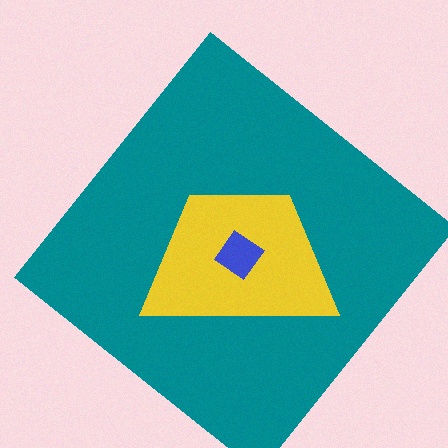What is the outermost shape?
The teal diamond.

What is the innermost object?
The blue diamond.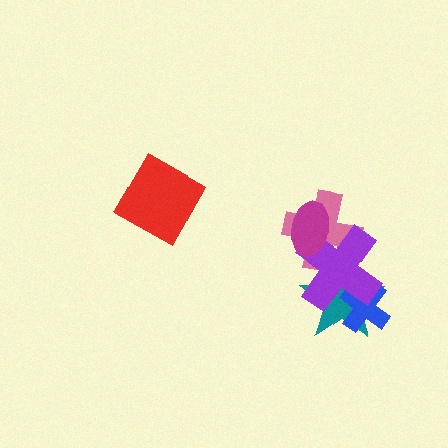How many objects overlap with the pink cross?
3 objects overlap with the pink cross.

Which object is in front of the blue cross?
The purple cross is in front of the blue cross.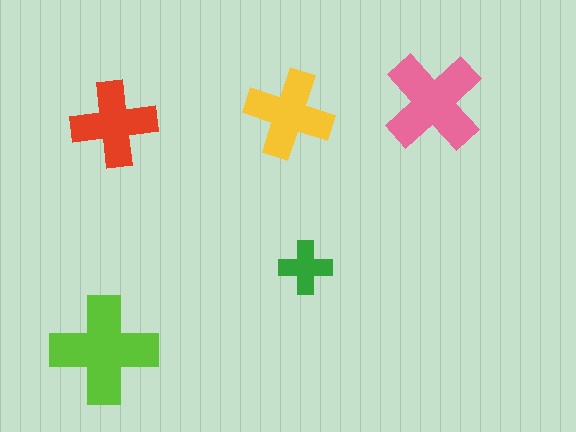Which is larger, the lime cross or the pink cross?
The lime one.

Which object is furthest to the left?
The lime cross is leftmost.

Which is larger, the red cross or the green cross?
The red one.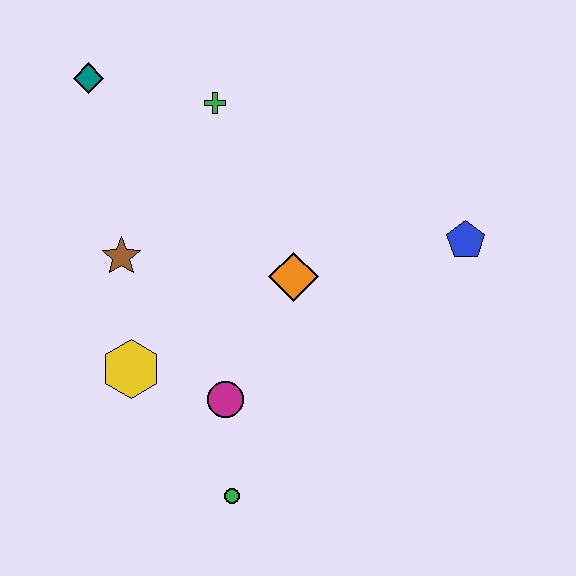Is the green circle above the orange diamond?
No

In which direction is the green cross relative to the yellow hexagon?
The green cross is above the yellow hexagon.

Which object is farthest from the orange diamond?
The teal diamond is farthest from the orange diamond.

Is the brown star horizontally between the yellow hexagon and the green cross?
No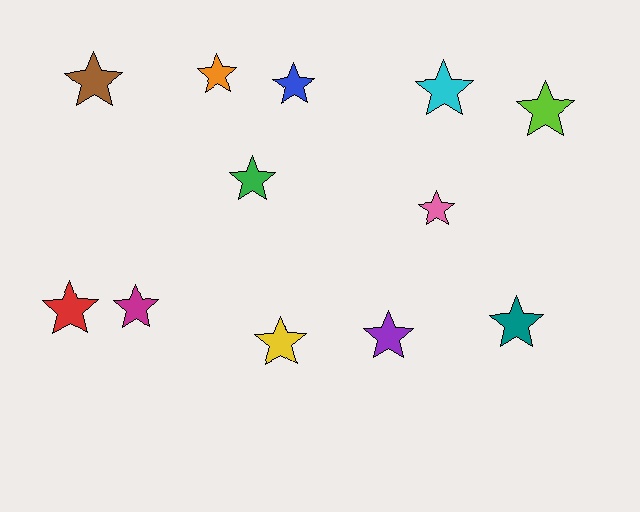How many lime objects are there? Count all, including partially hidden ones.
There is 1 lime object.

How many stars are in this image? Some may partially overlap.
There are 12 stars.